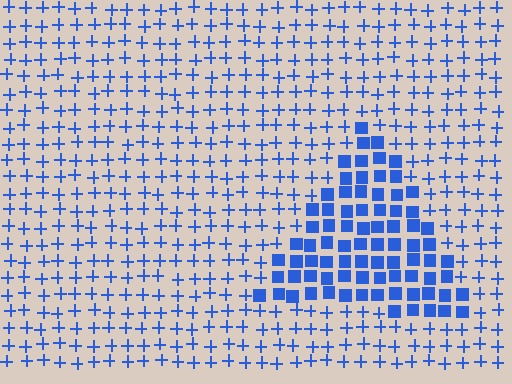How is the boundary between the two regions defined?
The boundary is defined by a change in element shape: squares inside vs. plus signs outside. All elements share the same color and spacing.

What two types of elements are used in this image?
The image uses squares inside the triangle region and plus signs outside it.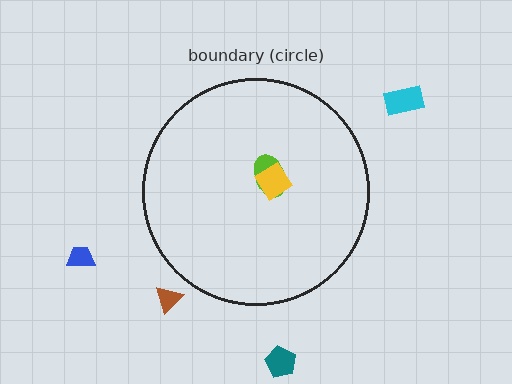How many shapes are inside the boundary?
2 inside, 4 outside.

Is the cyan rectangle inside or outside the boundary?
Outside.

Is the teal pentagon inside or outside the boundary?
Outside.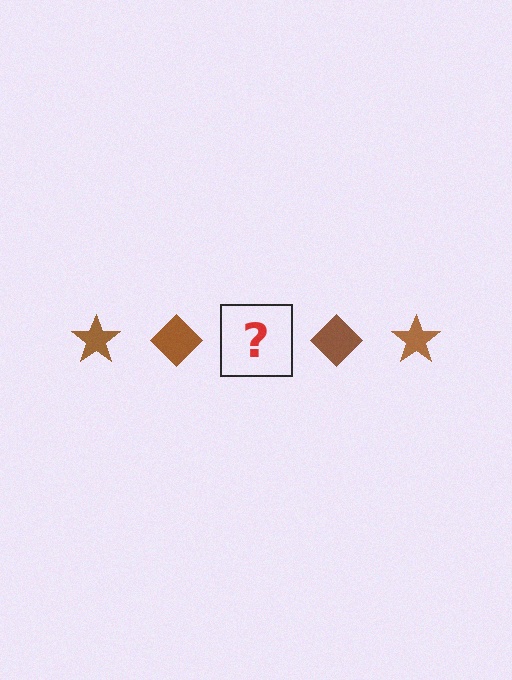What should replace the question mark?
The question mark should be replaced with a brown star.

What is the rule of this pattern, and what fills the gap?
The rule is that the pattern cycles through star, diamond shapes in brown. The gap should be filled with a brown star.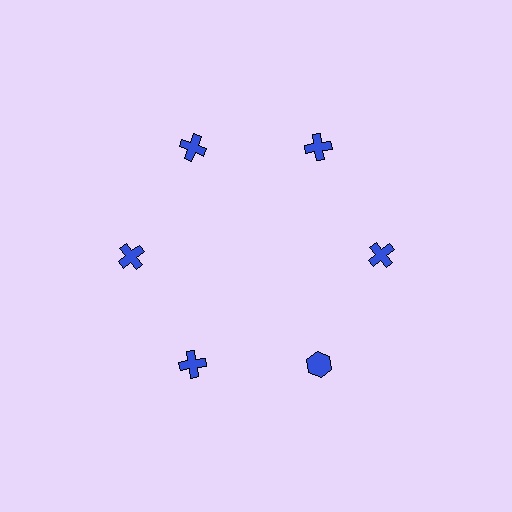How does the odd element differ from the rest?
It has a different shape: hexagon instead of cross.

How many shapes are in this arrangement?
There are 6 shapes arranged in a ring pattern.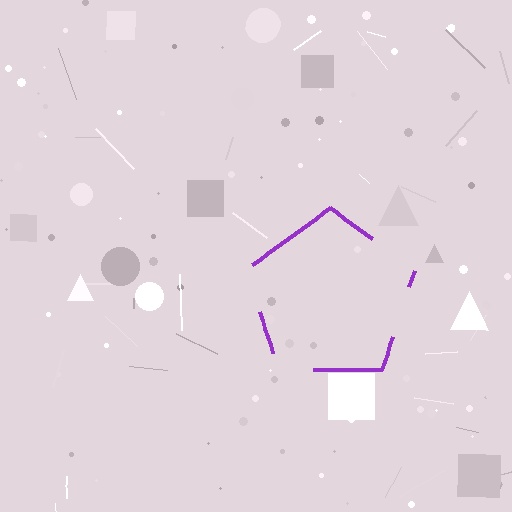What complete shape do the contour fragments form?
The contour fragments form a pentagon.